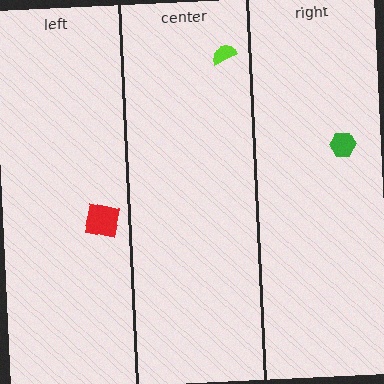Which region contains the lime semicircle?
The center region.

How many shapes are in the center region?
1.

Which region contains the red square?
The left region.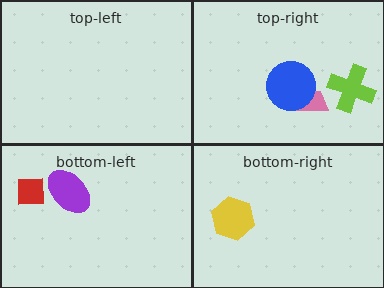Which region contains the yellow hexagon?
The bottom-right region.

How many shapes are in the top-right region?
3.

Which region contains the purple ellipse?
The bottom-left region.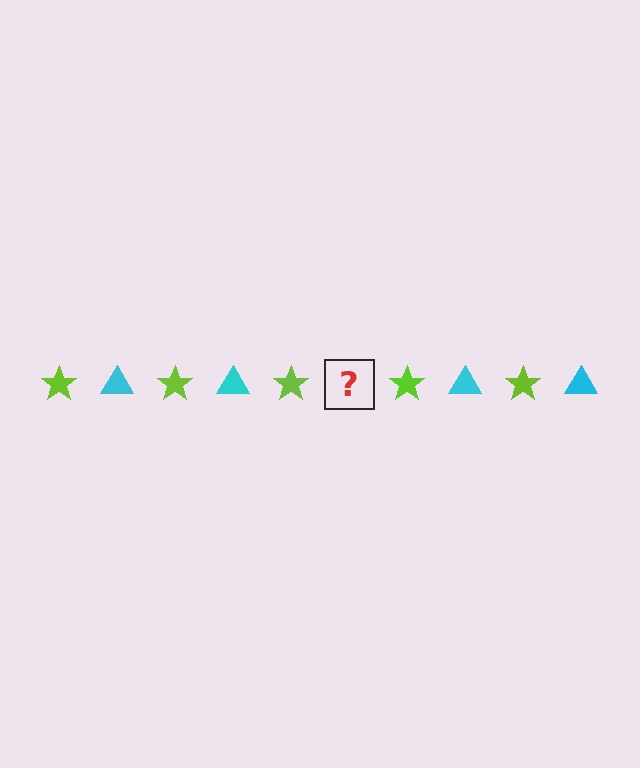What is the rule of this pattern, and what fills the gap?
The rule is that the pattern alternates between lime star and cyan triangle. The gap should be filled with a cyan triangle.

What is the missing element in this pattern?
The missing element is a cyan triangle.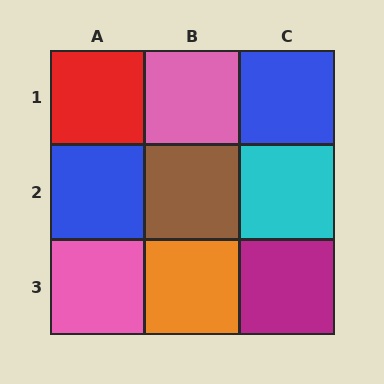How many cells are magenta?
1 cell is magenta.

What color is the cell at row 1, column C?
Blue.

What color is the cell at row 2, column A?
Blue.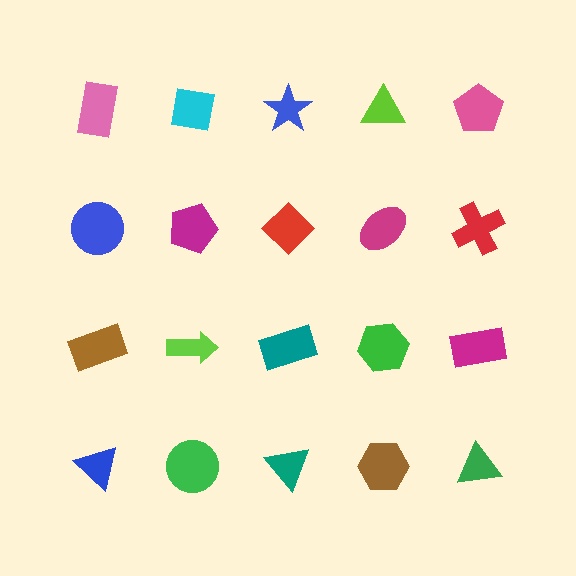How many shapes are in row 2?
5 shapes.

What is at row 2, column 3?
A red diamond.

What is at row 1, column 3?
A blue star.